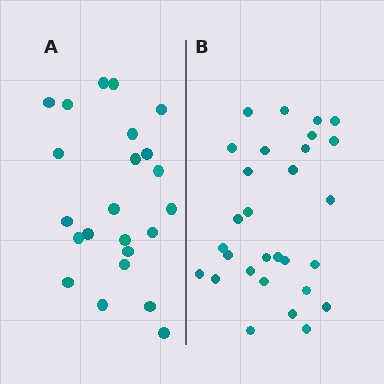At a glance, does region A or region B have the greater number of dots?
Region B (the right region) has more dots.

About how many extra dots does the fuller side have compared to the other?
Region B has about 6 more dots than region A.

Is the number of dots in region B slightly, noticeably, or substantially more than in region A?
Region B has noticeably more, but not dramatically so. The ratio is roughly 1.3 to 1.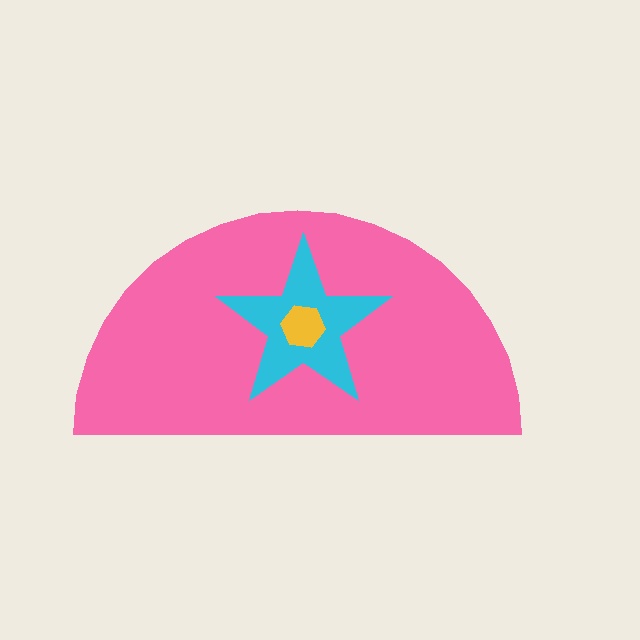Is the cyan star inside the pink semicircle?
Yes.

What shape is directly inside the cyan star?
The yellow hexagon.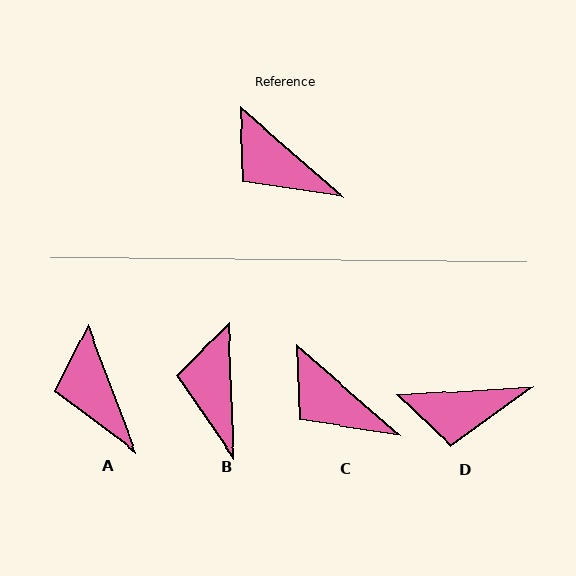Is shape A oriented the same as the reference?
No, it is off by about 28 degrees.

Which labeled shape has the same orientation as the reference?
C.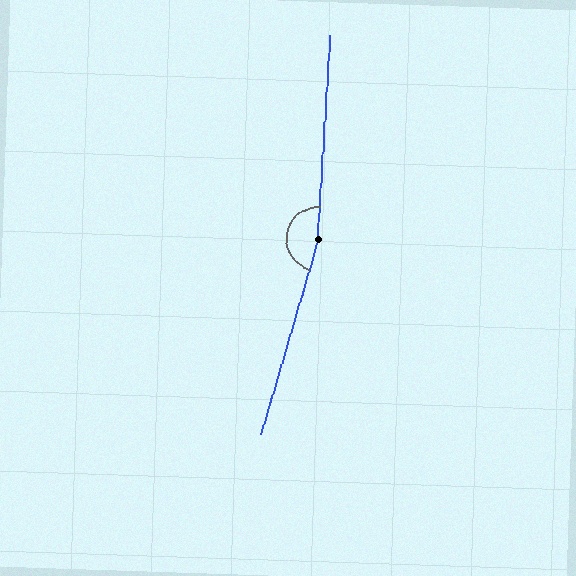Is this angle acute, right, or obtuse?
It is obtuse.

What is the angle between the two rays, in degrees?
Approximately 167 degrees.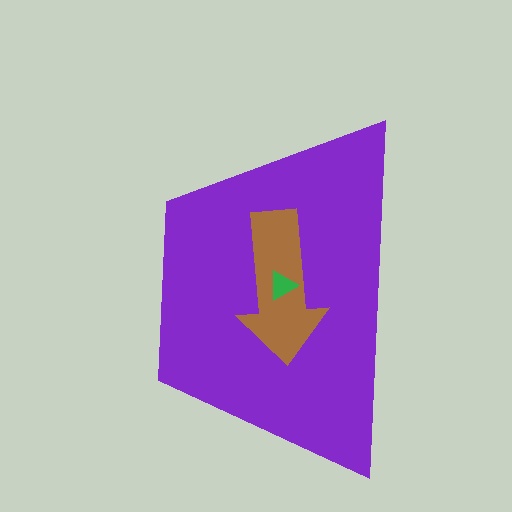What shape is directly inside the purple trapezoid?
The brown arrow.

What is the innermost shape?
The green triangle.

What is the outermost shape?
The purple trapezoid.